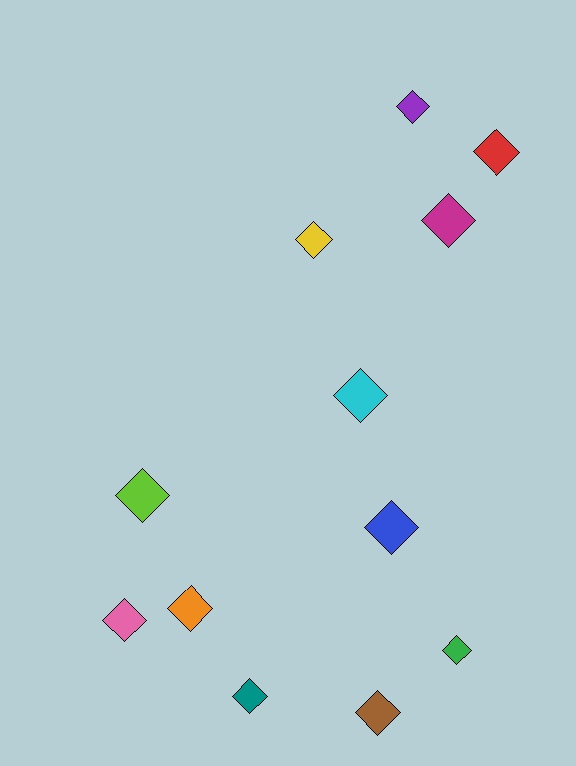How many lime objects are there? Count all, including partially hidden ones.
There is 1 lime object.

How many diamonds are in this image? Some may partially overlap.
There are 12 diamonds.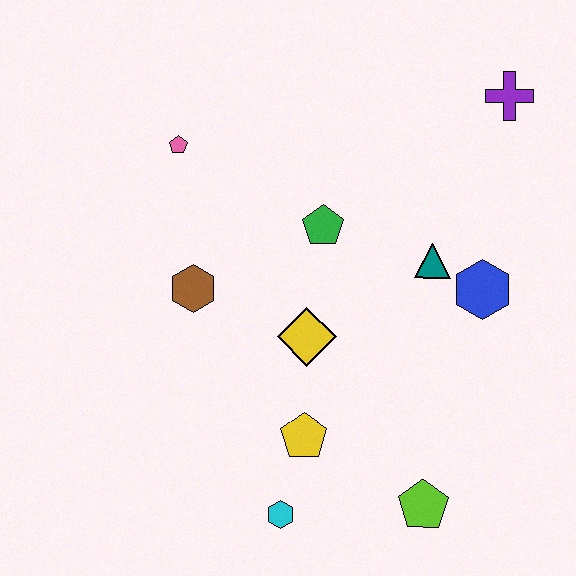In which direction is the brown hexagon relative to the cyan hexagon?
The brown hexagon is above the cyan hexagon.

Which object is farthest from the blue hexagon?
The pink pentagon is farthest from the blue hexagon.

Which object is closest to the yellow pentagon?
The cyan hexagon is closest to the yellow pentagon.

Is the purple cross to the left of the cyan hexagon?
No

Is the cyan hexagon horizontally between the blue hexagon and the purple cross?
No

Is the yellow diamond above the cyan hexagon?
Yes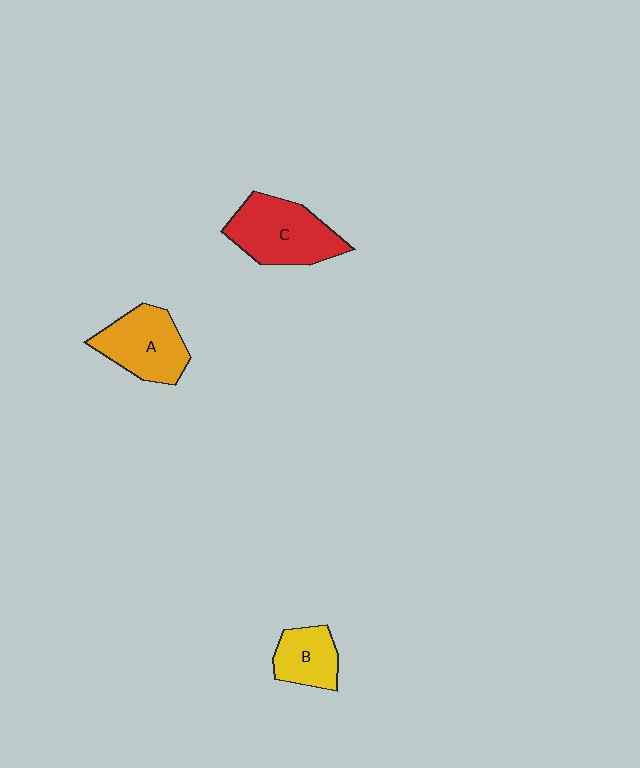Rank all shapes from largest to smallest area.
From largest to smallest: C (red), A (orange), B (yellow).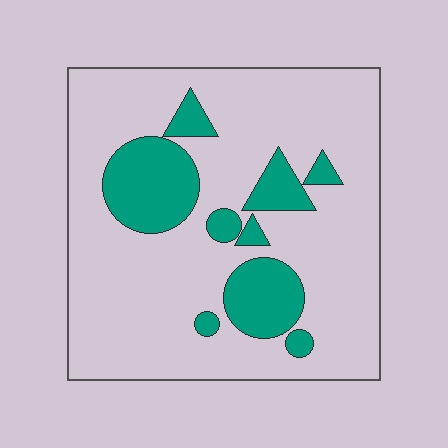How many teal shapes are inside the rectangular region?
9.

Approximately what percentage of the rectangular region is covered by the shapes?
Approximately 20%.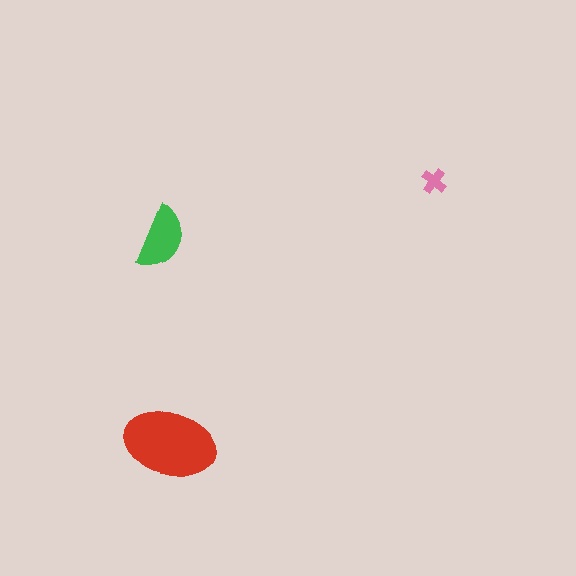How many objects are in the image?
There are 3 objects in the image.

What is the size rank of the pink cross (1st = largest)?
3rd.